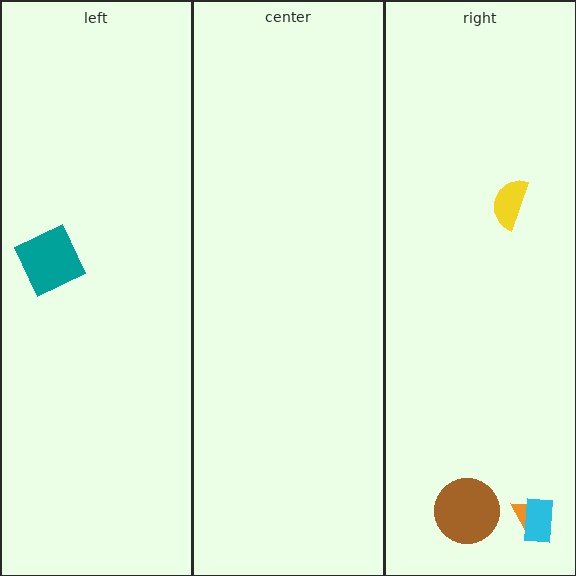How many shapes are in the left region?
1.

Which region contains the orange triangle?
The right region.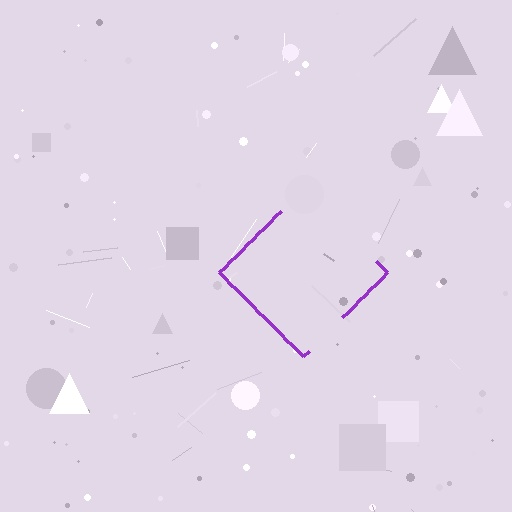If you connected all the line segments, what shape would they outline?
They would outline a diamond.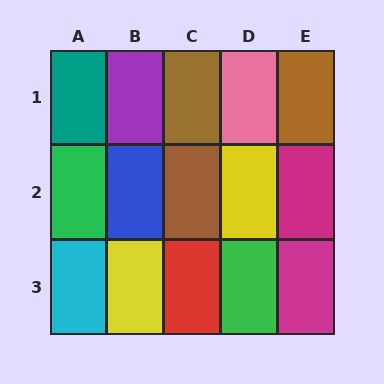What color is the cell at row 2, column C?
Brown.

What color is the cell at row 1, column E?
Brown.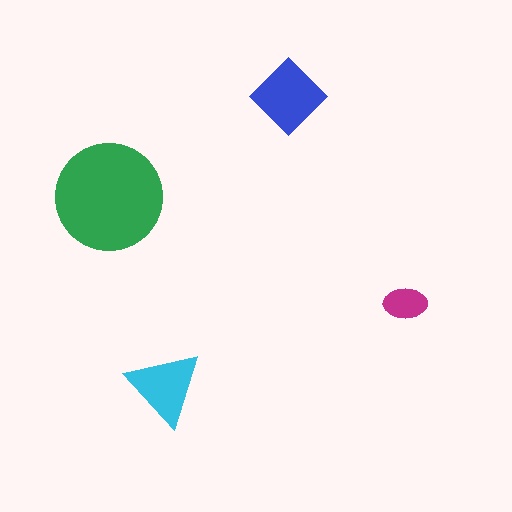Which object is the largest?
The green circle.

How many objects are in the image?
There are 4 objects in the image.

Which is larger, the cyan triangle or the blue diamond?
The blue diamond.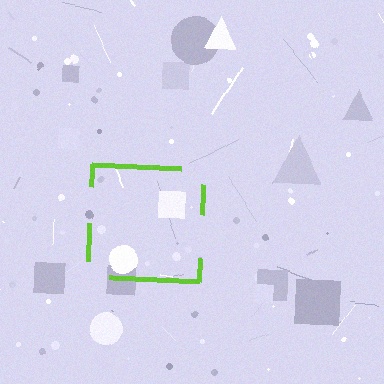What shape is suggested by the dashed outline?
The dashed outline suggests a square.